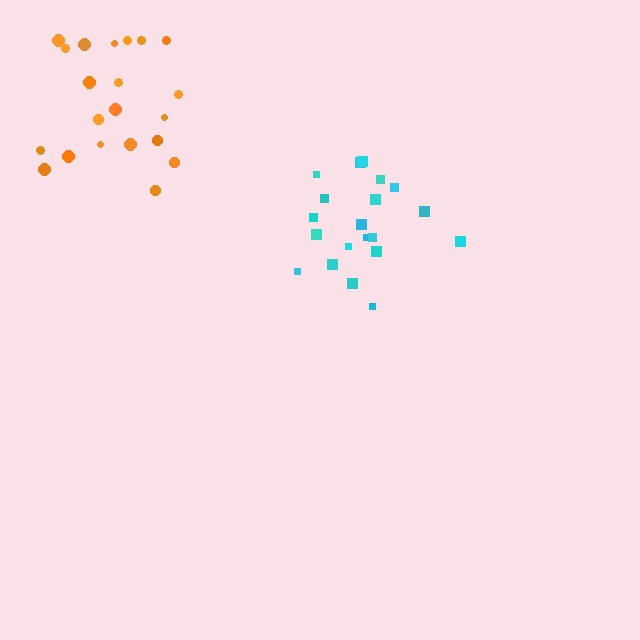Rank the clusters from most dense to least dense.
cyan, orange.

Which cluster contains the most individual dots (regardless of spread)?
Orange (21).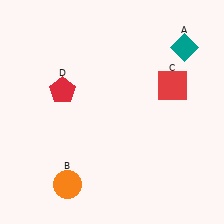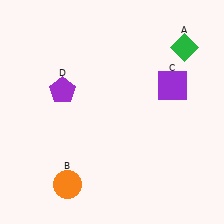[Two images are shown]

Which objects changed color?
A changed from teal to green. C changed from red to purple. D changed from red to purple.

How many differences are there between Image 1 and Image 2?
There are 3 differences between the two images.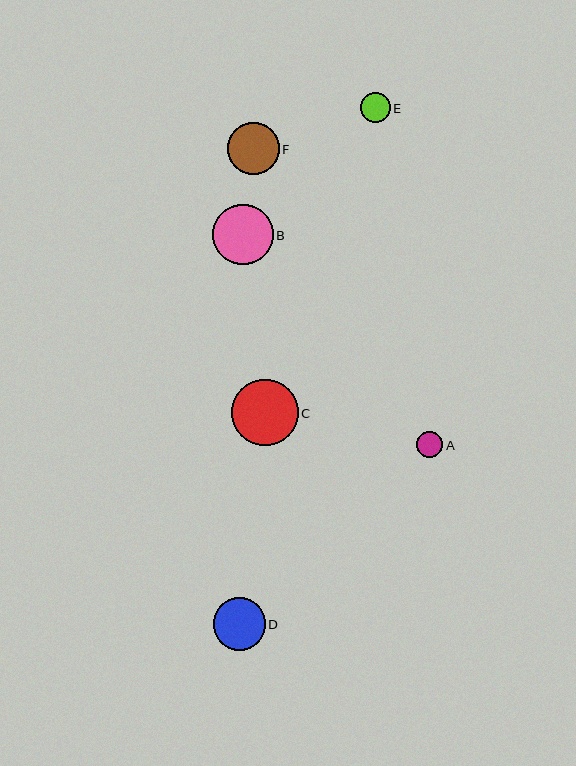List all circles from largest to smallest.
From largest to smallest: C, B, D, F, E, A.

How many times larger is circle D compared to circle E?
Circle D is approximately 1.8 times the size of circle E.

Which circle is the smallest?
Circle A is the smallest with a size of approximately 26 pixels.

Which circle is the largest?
Circle C is the largest with a size of approximately 66 pixels.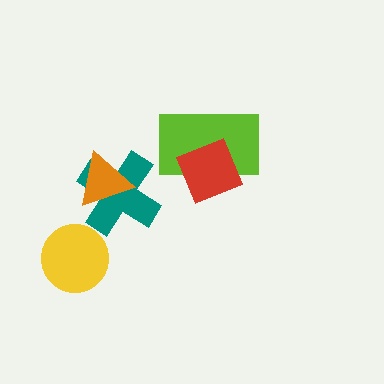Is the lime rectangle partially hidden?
Yes, it is partially covered by another shape.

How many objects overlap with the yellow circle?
0 objects overlap with the yellow circle.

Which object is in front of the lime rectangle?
The red square is in front of the lime rectangle.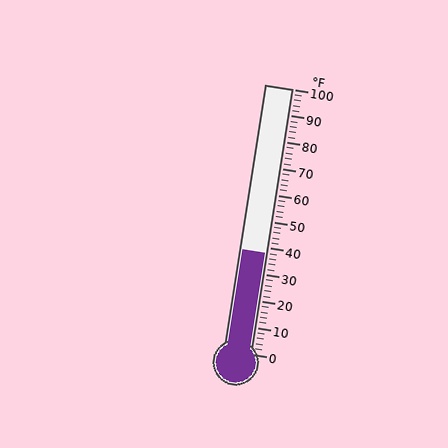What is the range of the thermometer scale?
The thermometer scale ranges from 0°F to 100°F.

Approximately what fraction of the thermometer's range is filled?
The thermometer is filled to approximately 40% of its range.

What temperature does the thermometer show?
The thermometer shows approximately 38°F.